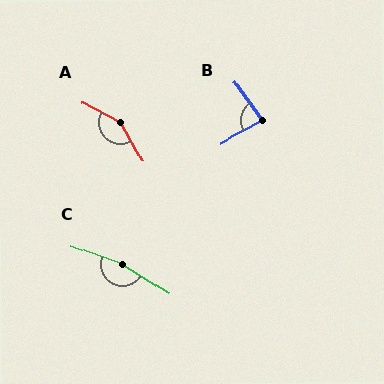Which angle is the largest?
C, at approximately 167 degrees.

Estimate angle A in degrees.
Approximately 147 degrees.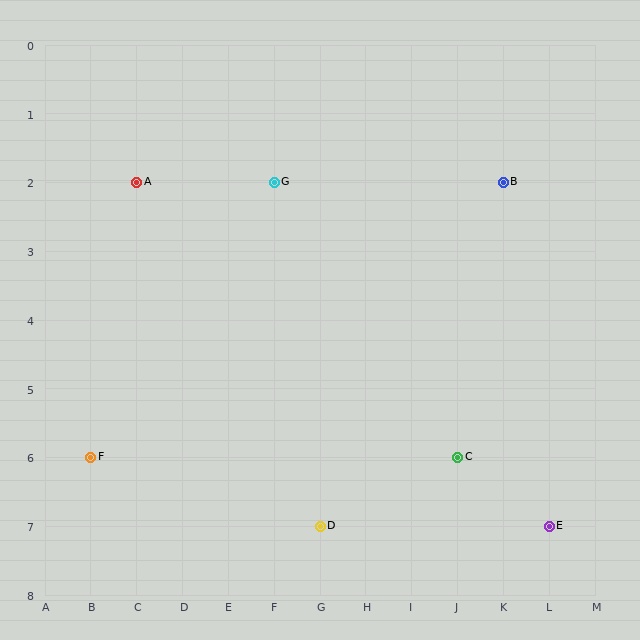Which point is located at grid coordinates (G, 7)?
Point D is at (G, 7).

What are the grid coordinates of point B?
Point B is at grid coordinates (K, 2).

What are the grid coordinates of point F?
Point F is at grid coordinates (B, 6).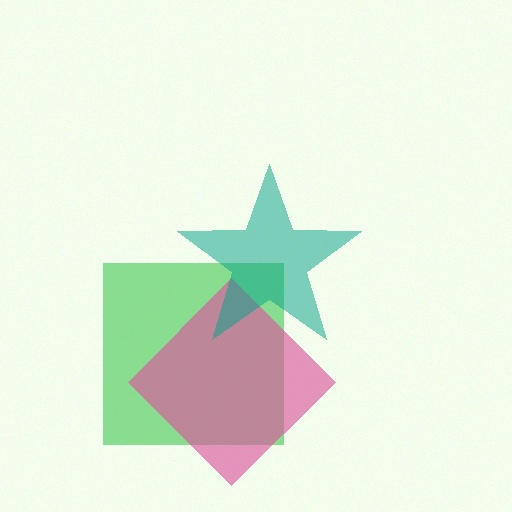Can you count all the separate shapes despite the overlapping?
Yes, there are 3 separate shapes.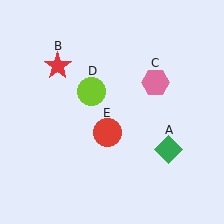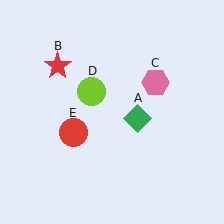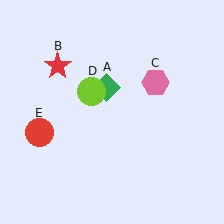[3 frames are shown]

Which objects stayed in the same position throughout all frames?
Red star (object B) and pink hexagon (object C) and lime circle (object D) remained stationary.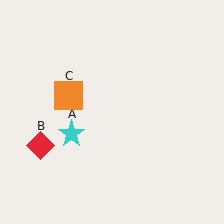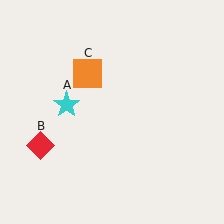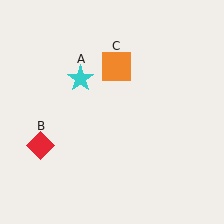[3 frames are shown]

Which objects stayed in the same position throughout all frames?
Red diamond (object B) remained stationary.